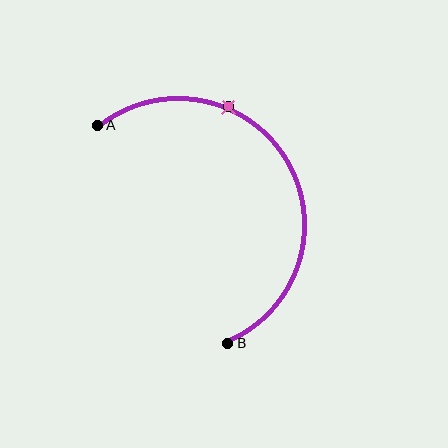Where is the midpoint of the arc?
The arc midpoint is the point on the curve farthest from the straight line joining A and B. It sits to the right of that line.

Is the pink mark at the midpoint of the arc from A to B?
No. The pink mark lies on the arc but is closer to endpoint A. The arc midpoint would be at the point on the curve equidistant along the arc from both A and B.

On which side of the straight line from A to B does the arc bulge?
The arc bulges to the right of the straight line connecting A and B.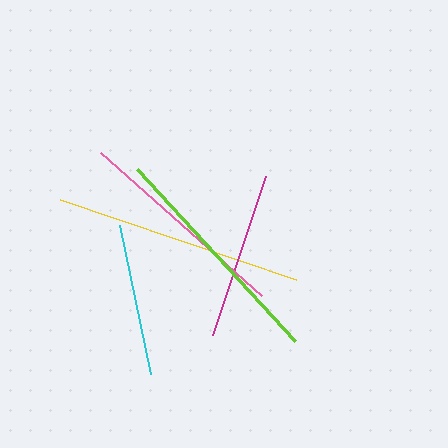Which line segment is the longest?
The yellow line is the longest at approximately 249 pixels.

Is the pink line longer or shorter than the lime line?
The lime line is longer than the pink line.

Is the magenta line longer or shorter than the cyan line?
The magenta line is longer than the cyan line.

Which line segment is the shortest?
The cyan line is the shortest at approximately 152 pixels.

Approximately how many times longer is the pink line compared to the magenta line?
The pink line is approximately 1.3 times the length of the magenta line.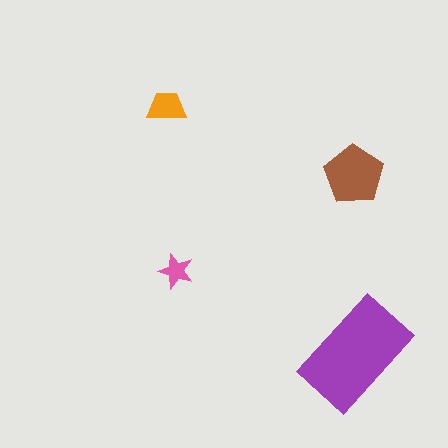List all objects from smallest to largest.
The pink star, the orange trapezoid, the brown pentagon, the purple rectangle.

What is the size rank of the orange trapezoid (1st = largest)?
3rd.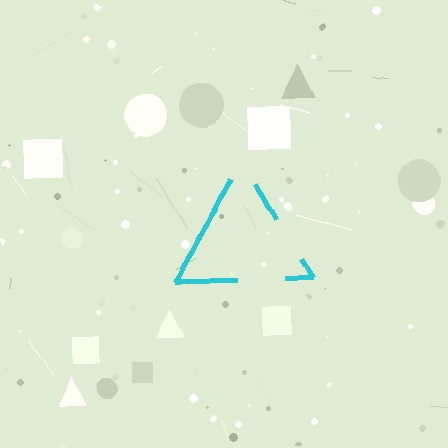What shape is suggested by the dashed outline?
The dashed outline suggests a triangle.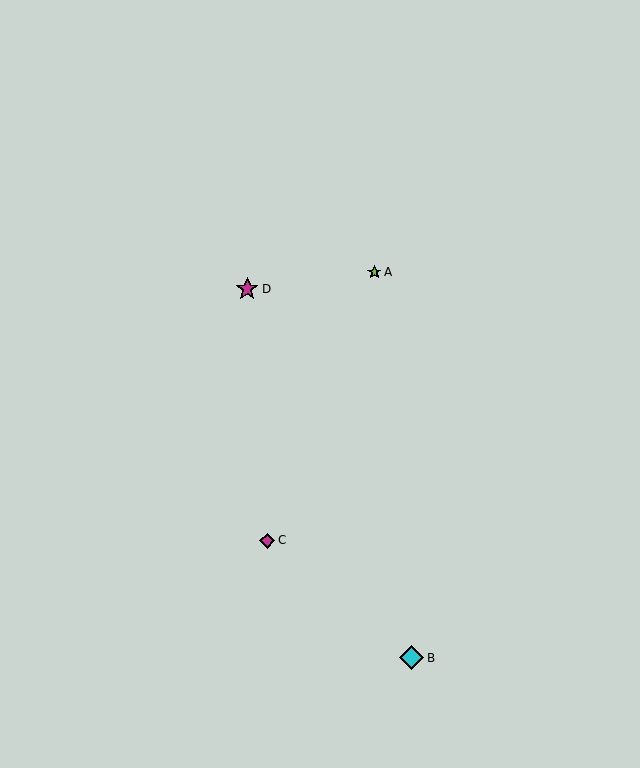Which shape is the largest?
The cyan diamond (labeled B) is the largest.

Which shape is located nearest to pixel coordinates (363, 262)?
The lime star (labeled A) at (374, 272) is nearest to that location.